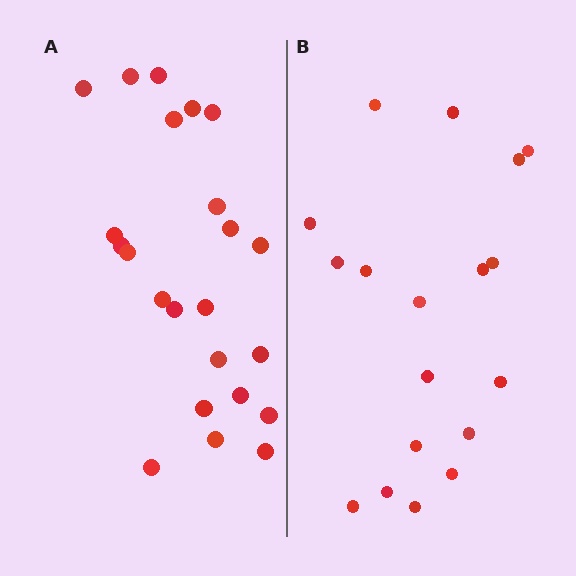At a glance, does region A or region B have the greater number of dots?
Region A (the left region) has more dots.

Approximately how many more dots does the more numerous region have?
Region A has about 5 more dots than region B.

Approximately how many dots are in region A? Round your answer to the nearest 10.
About 20 dots. (The exact count is 23, which rounds to 20.)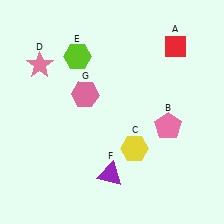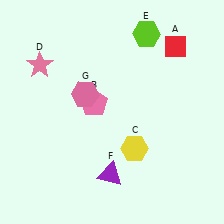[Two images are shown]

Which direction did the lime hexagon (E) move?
The lime hexagon (E) moved right.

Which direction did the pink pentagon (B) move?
The pink pentagon (B) moved left.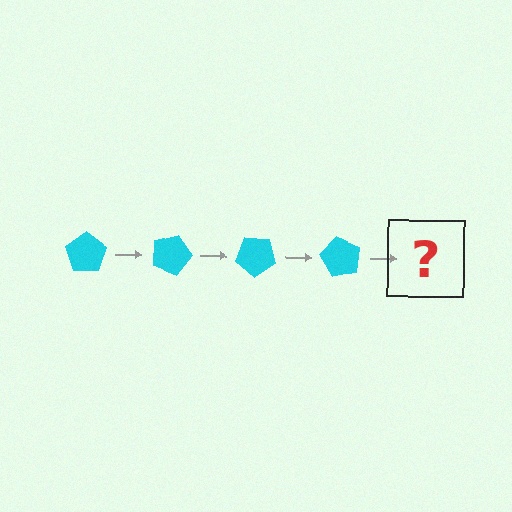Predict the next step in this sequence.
The next step is a cyan pentagon rotated 80 degrees.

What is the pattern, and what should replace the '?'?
The pattern is that the pentagon rotates 20 degrees each step. The '?' should be a cyan pentagon rotated 80 degrees.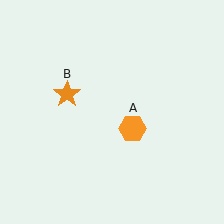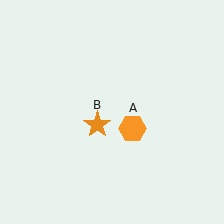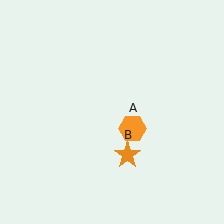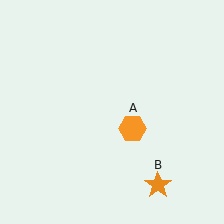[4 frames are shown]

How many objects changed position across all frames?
1 object changed position: orange star (object B).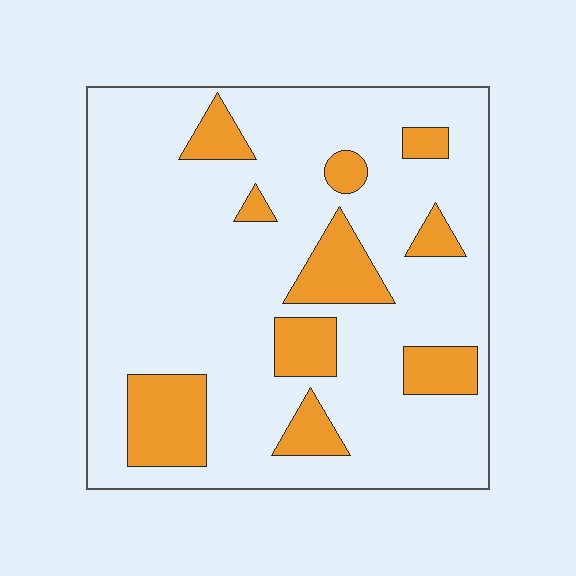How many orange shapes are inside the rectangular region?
10.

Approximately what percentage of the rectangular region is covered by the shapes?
Approximately 20%.